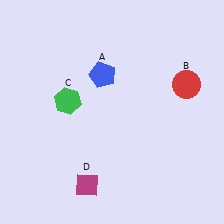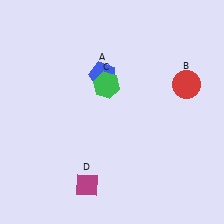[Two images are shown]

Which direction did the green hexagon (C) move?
The green hexagon (C) moved right.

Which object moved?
The green hexagon (C) moved right.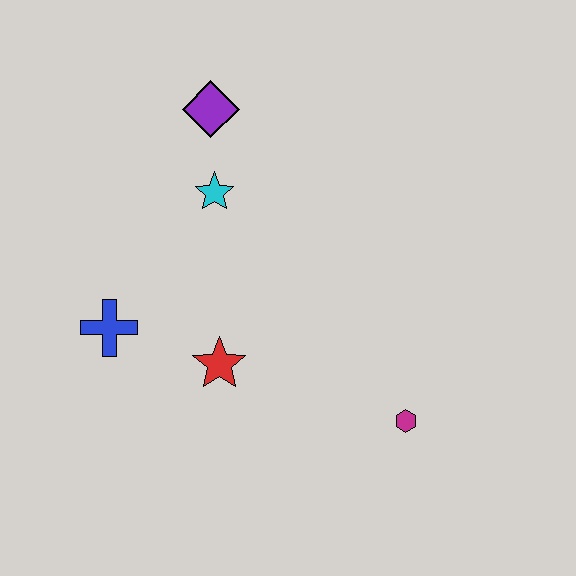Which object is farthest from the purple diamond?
The magenta hexagon is farthest from the purple diamond.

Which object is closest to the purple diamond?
The cyan star is closest to the purple diamond.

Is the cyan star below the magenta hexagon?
No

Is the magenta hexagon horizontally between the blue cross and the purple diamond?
No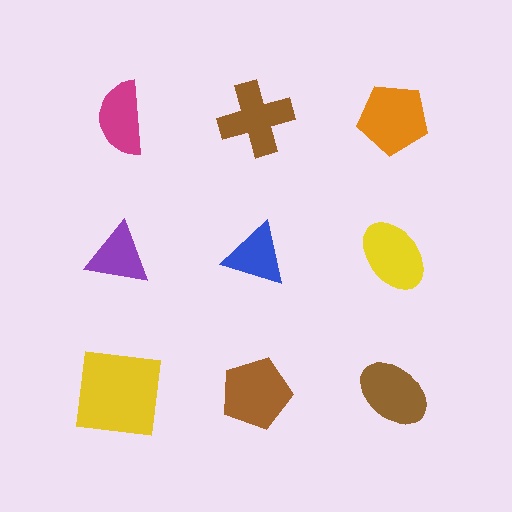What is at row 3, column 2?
A brown pentagon.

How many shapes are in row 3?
3 shapes.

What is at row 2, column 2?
A blue triangle.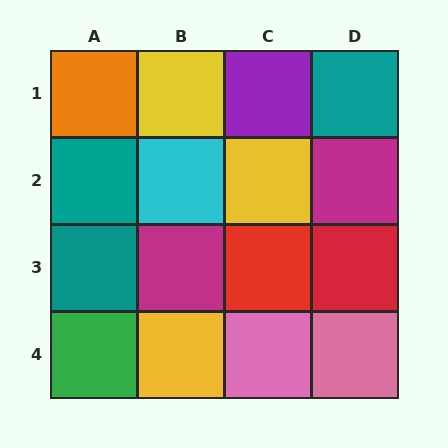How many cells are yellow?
3 cells are yellow.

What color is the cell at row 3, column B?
Magenta.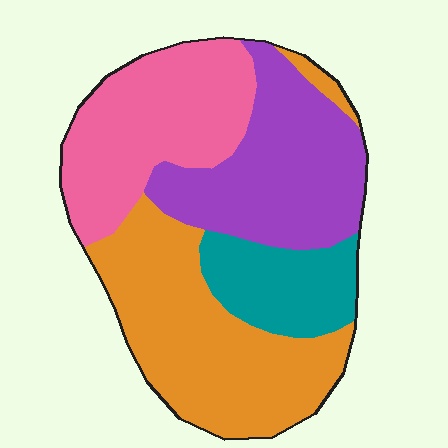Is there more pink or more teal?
Pink.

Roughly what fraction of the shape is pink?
Pink covers around 25% of the shape.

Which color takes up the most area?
Orange, at roughly 35%.